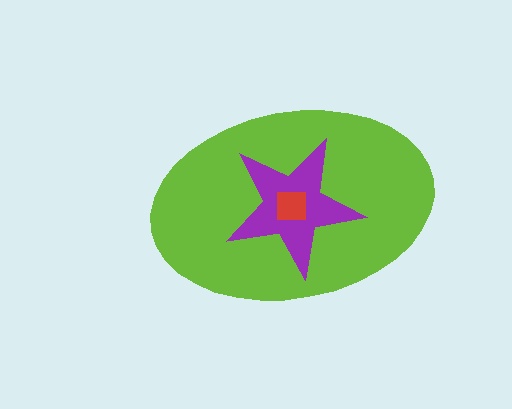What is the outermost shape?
The lime ellipse.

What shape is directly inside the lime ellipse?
The purple star.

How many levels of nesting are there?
3.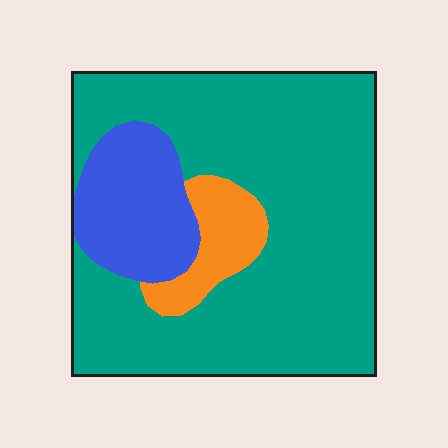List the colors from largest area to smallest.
From largest to smallest: teal, blue, orange.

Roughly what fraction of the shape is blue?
Blue covers 17% of the shape.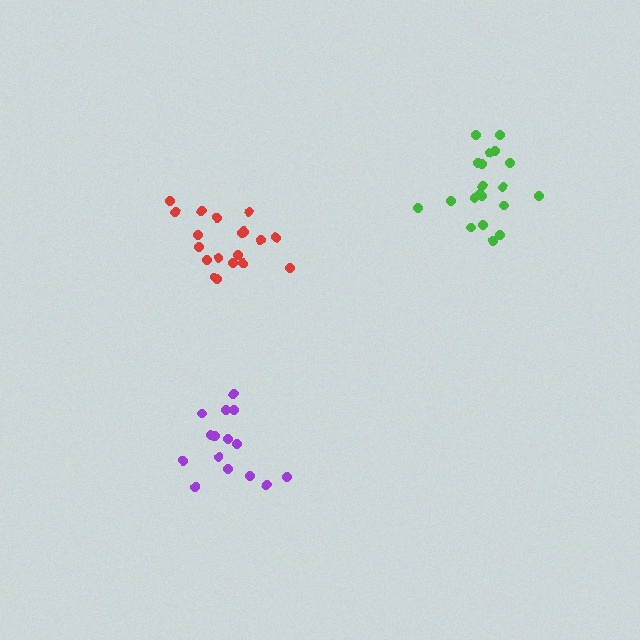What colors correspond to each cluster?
The clusters are colored: red, purple, green.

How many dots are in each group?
Group 1: 19 dots, Group 2: 15 dots, Group 3: 20 dots (54 total).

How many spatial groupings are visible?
There are 3 spatial groupings.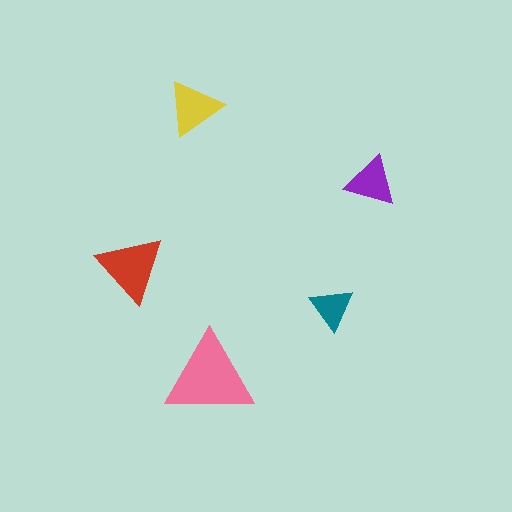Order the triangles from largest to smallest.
the pink one, the red one, the yellow one, the purple one, the teal one.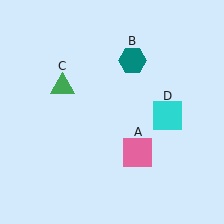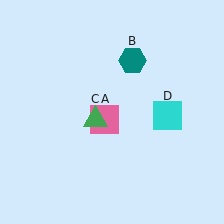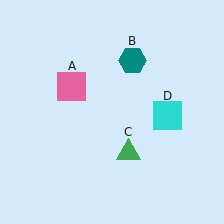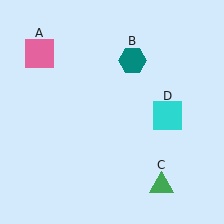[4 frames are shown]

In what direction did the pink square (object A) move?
The pink square (object A) moved up and to the left.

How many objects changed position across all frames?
2 objects changed position: pink square (object A), green triangle (object C).